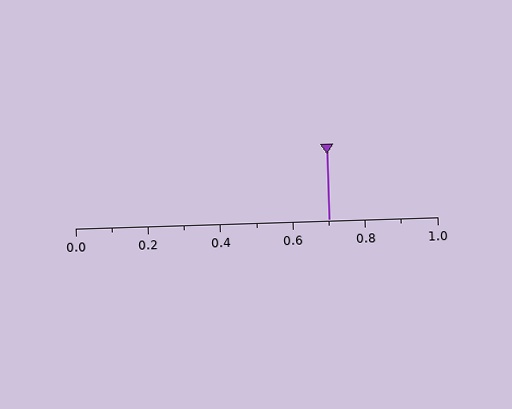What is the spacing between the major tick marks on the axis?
The major ticks are spaced 0.2 apart.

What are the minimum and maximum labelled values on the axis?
The axis runs from 0.0 to 1.0.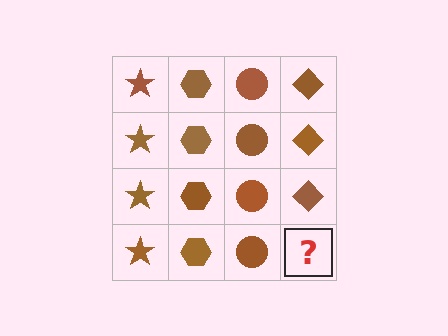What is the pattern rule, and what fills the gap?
The rule is that each column has a consistent shape. The gap should be filled with a brown diamond.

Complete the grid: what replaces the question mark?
The question mark should be replaced with a brown diamond.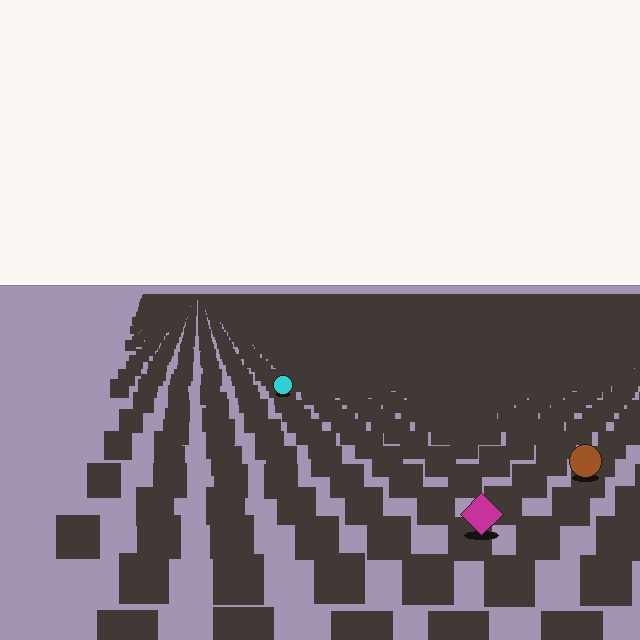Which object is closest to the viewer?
The magenta diamond is closest. The texture marks near it are larger and more spread out.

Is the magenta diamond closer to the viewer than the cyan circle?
Yes. The magenta diamond is closer — you can tell from the texture gradient: the ground texture is coarser near it.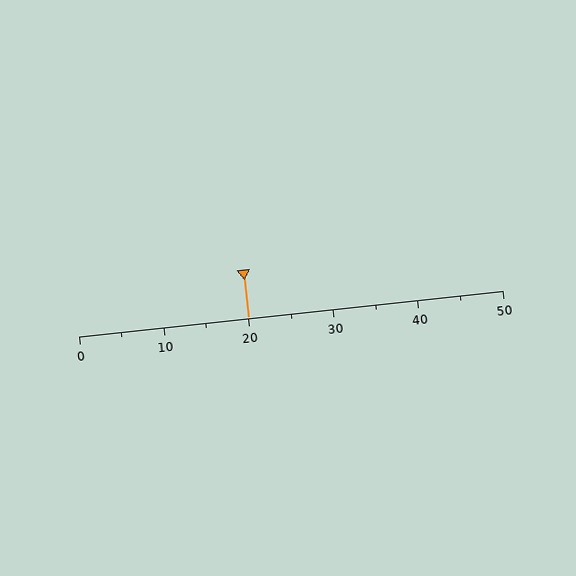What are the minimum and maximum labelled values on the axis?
The axis runs from 0 to 50.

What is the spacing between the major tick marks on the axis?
The major ticks are spaced 10 apart.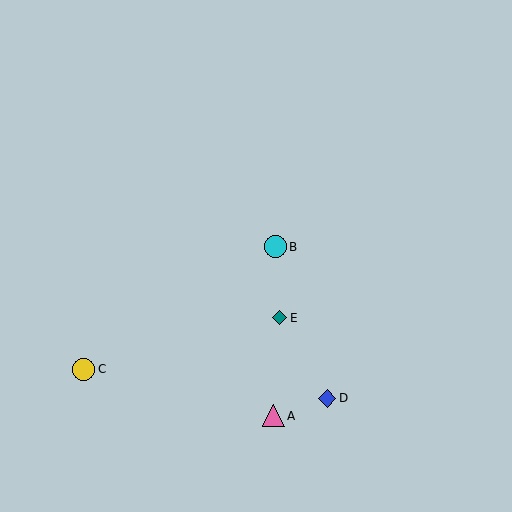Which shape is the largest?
The pink triangle (labeled A) is the largest.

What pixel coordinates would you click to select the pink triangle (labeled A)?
Click at (273, 416) to select the pink triangle A.